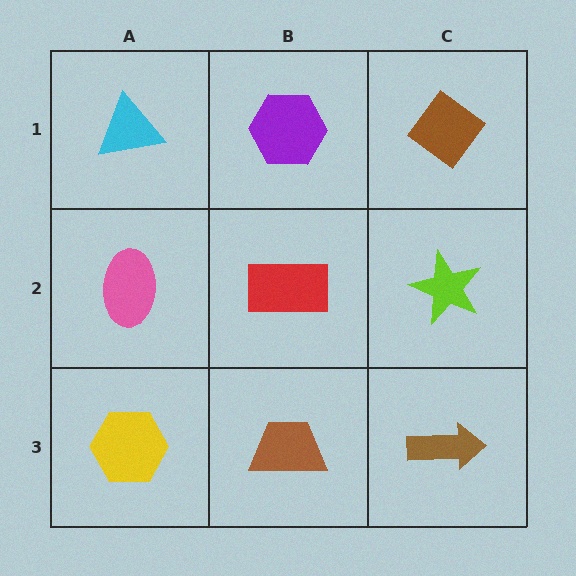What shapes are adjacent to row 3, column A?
A pink ellipse (row 2, column A), a brown trapezoid (row 3, column B).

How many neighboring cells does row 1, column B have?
3.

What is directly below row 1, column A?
A pink ellipse.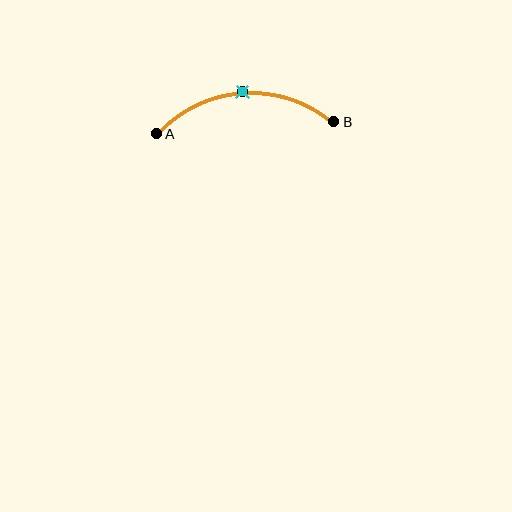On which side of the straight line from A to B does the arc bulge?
The arc bulges above the straight line connecting A and B.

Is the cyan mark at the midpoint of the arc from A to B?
Yes. The cyan mark lies on the arc at equal arc-length from both A and B — it is the arc midpoint.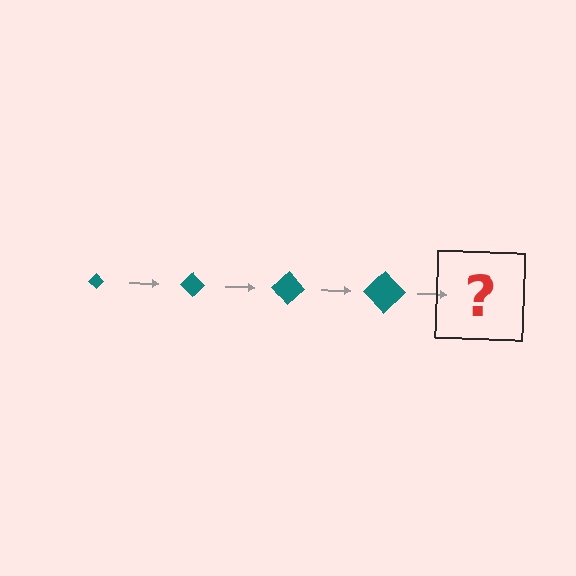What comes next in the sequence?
The next element should be a teal diamond, larger than the previous one.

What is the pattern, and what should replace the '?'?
The pattern is that the diamond gets progressively larger each step. The '?' should be a teal diamond, larger than the previous one.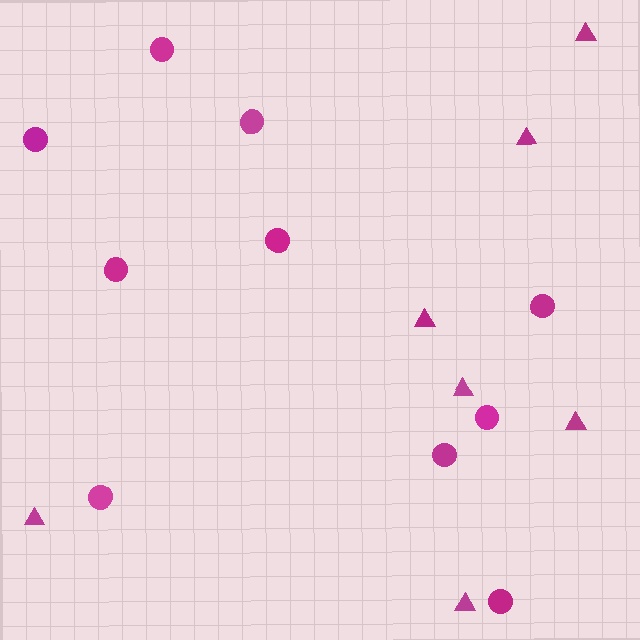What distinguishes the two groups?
There are 2 groups: one group of triangles (7) and one group of circles (10).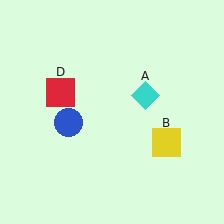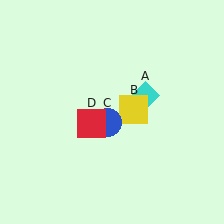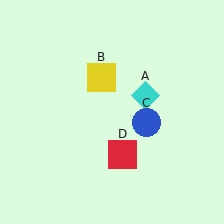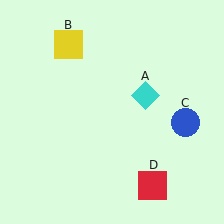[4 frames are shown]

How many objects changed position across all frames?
3 objects changed position: yellow square (object B), blue circle (object C), red square (object D).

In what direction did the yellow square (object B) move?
The yellow square (object B) moved up and to the left.